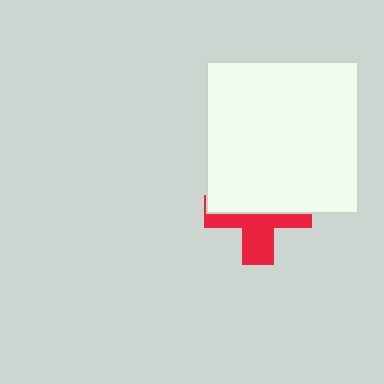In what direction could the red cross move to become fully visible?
The red cross could move down. That would shift it out from behind the white square entirely.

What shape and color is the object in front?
The object in front is a white square.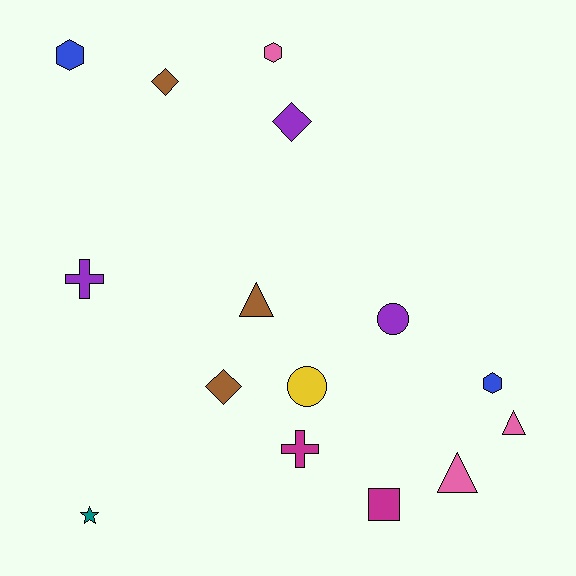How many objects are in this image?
There are 15 objects.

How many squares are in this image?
There is 1 square.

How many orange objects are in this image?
There are no orange objects.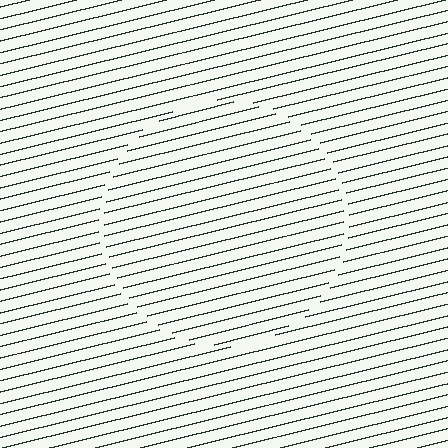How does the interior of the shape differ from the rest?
The interior of the shape contains the same grating, shifted by half a period — the contour is defined by the phase discontinuity where line-ends from the inner and outer gratings abut.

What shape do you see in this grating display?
An illusory circle. The interior of the shape contains the same grating, shifted by half a period — the contour is defined by the phase discontinuity where line-ends from the inner and outer gratings abut.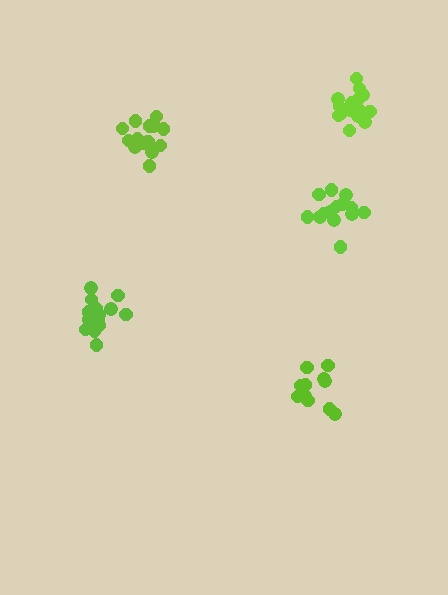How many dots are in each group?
Group 1: 11 dots, Group 2: 17 dots, Group 3: 14 dots, Group 4: 15 dots, Group 5: 17 dots (74 total).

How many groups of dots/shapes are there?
There are 5 groups.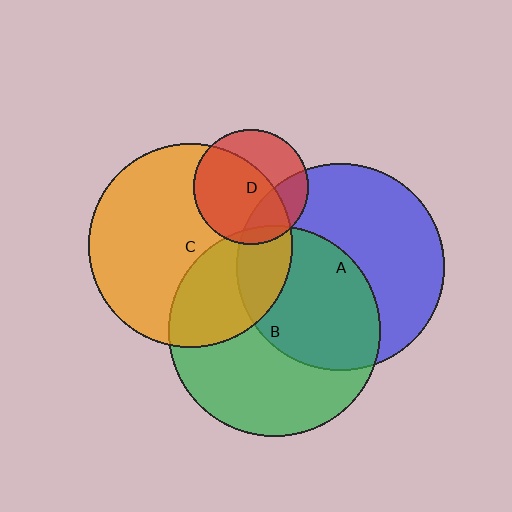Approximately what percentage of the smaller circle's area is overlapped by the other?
Approximately 15%.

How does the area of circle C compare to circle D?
Approximately 3.1 times.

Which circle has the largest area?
Circle B (green).